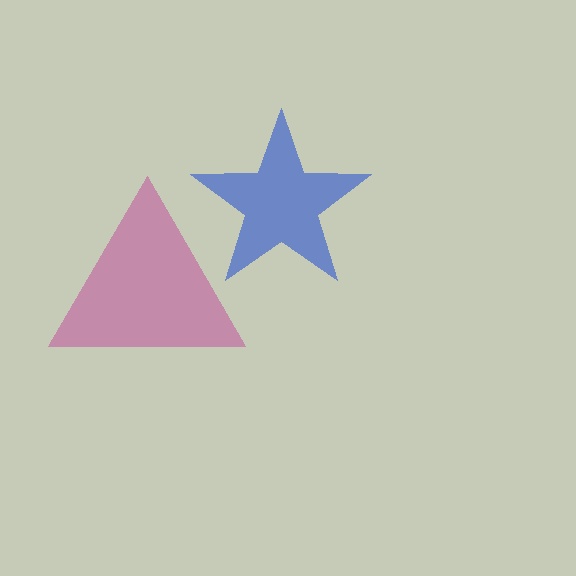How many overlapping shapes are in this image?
There are 2 overlapping shapes in the image.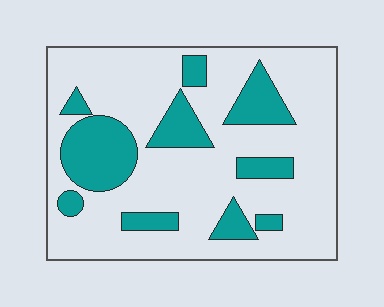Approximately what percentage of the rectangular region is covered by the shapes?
Approximately 25%.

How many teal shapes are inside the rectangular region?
10.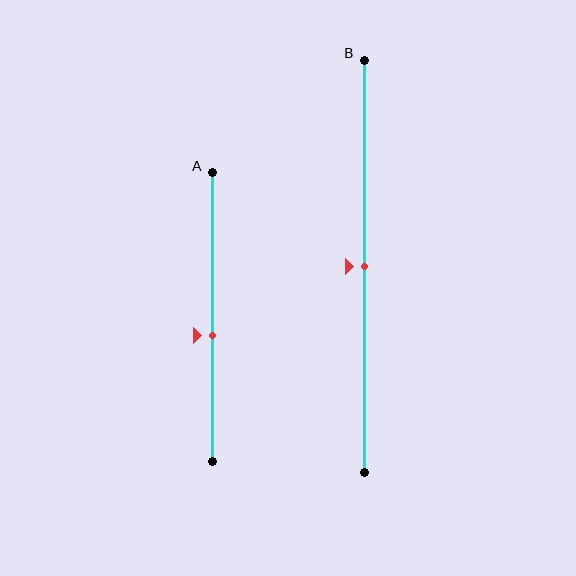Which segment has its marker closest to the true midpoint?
Segment B has its marker closest to the true midpoint.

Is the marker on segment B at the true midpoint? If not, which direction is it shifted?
Yes, the marker on segment B is at the true midpoint.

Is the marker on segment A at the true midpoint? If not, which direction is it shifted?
No, the marker on segment A is shifted downward by about 6% of the segment length.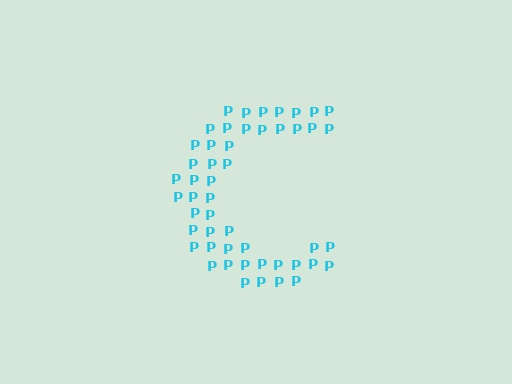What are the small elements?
The small elements are letter P's.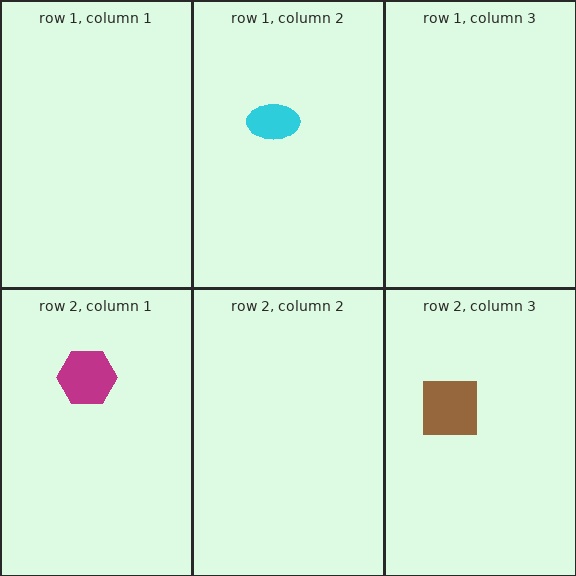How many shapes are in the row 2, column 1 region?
1.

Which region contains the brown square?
The row 2, column 3 region.